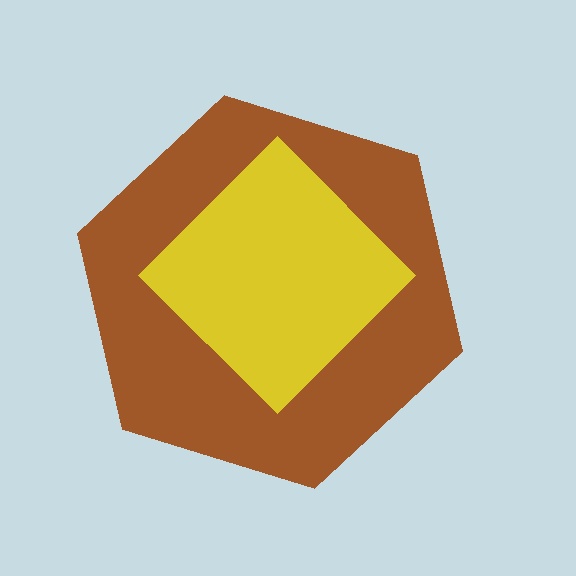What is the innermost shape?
The yellow diamond.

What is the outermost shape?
The brown hexagon.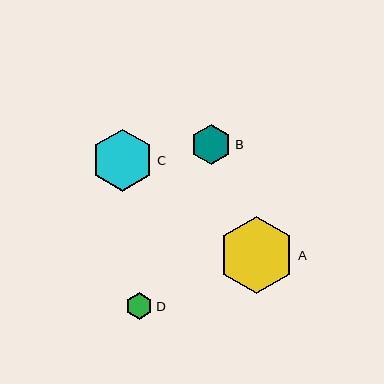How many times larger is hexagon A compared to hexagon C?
Hexagon A is approximately 1.2 times the size of hexagon C.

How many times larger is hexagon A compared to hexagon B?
Hexagon A is approximately 1.9 times the size of hexagon B.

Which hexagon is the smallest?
Hexagon D is the smallest with a size of approximately 27 pixels.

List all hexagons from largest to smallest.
From largest to smallest: A, C, B, D.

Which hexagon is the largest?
Hexagon A is the largest with a size of approximately 77 pixels.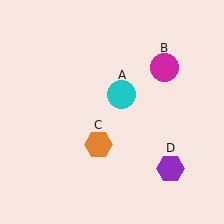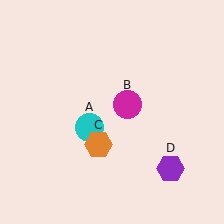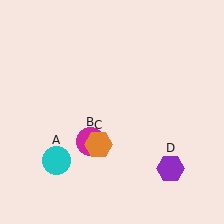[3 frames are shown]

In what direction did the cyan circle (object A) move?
The cyan circle (object A) moved down and to the left.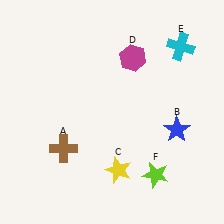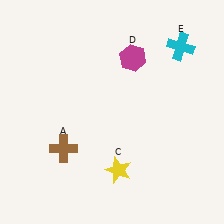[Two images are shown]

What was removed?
The blue star (B), the lime star (F) were removed in Image 2.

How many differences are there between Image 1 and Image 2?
There are 2 differences between the two images.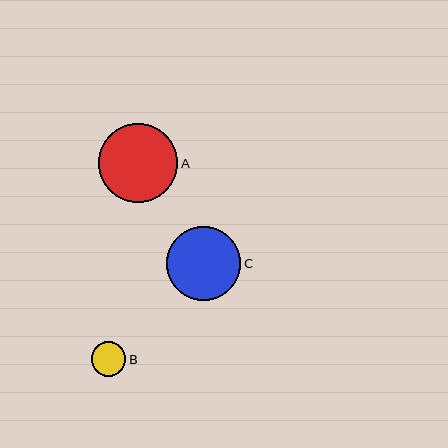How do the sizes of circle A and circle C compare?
Circle A and circle C are approximately the same size.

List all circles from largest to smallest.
From largest to smallest: A, C, B.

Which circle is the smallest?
Circle B is the smallest with a size of approximately 35 pixels.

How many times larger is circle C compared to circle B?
Circle C is approximately 2.1 times the size of circle B.